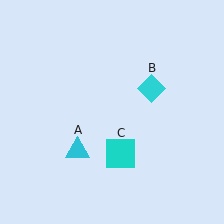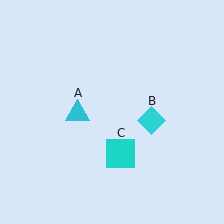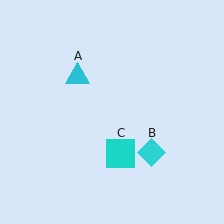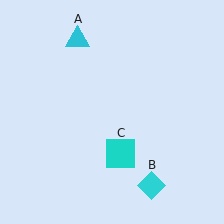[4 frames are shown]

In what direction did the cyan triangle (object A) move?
The cyan triangle (object A) moved up.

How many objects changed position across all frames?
2 objects changed position: cyan triangle (object A), cyan diamond (object B).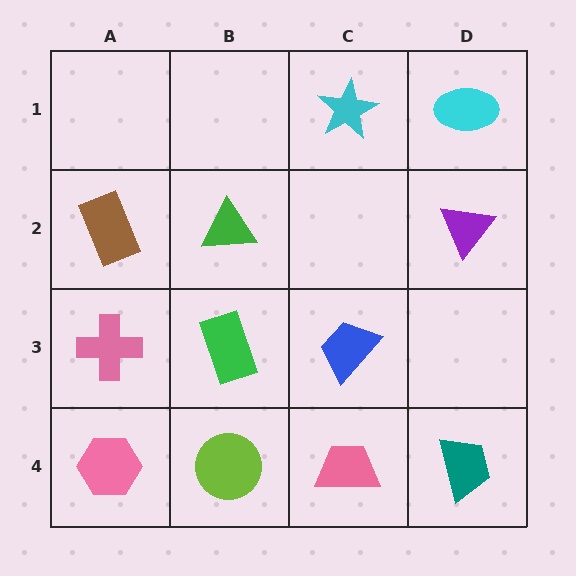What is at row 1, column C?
A cyan star.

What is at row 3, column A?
A pink cross.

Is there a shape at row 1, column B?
No, that cell is empty.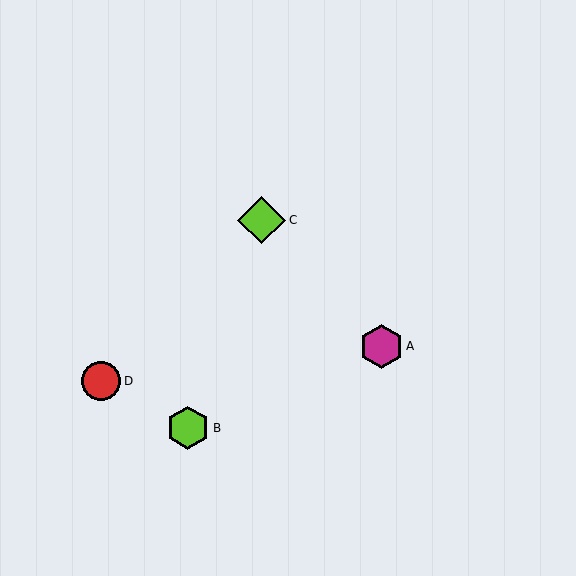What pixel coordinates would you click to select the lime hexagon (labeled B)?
Click at (188, 428) to select the lime hexagon B.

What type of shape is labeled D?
Shape D is a red circle.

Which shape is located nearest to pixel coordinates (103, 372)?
The red circle (labeled D) at (101, 381) is nearest to that location.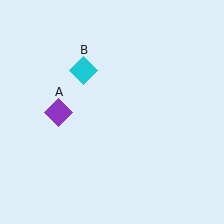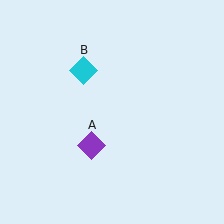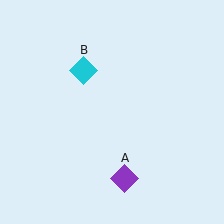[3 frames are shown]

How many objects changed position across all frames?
1 object changed position: purple diamond (object A).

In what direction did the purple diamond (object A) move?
The purple diamond (object A) moved down and to the right.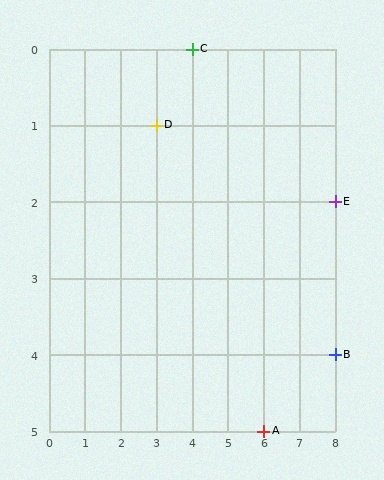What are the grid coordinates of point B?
Point B is at grid coordinates (8, 4).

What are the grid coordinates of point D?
Point D is at grid coordinates (3, 1).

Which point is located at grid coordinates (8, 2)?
Point E is at (8, 2).